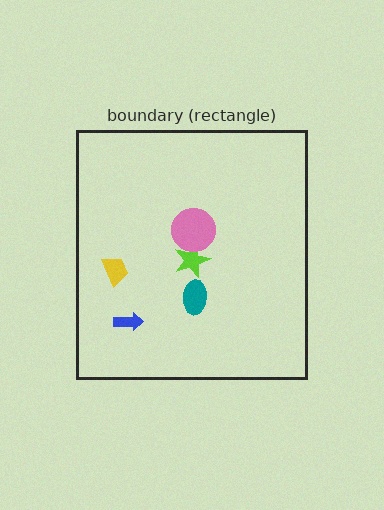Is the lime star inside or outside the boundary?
Inside.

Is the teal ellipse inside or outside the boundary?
Inside.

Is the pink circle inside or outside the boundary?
Inside.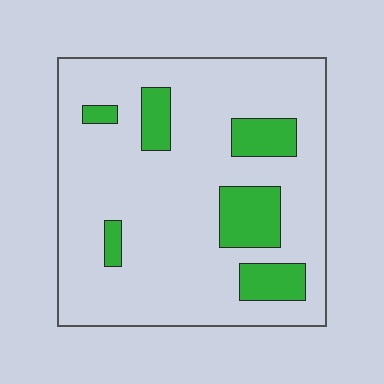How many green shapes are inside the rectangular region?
6.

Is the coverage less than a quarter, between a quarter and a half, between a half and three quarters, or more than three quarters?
Less than a quarter.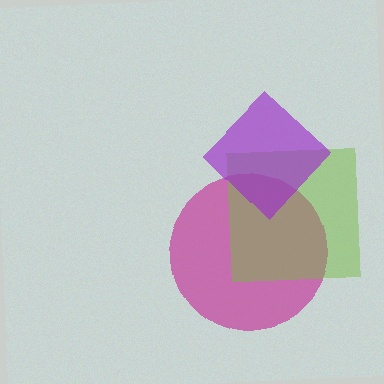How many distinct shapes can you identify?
There are 3 distinct shapes: a magenta circle, a lime square, a purple diamond.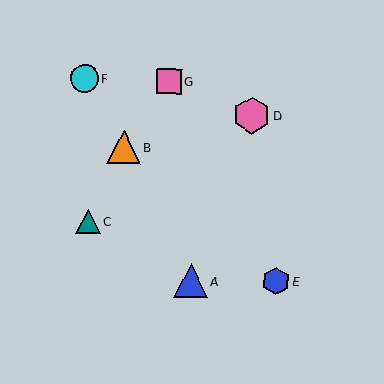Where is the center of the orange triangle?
The center of the orange triangle is at (124, 147).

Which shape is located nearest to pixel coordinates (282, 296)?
The blue hexagon (labeled E) at (276, 281) is nearest to that location.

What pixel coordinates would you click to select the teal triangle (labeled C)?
Click at (88, 221) to select the teal triangle C.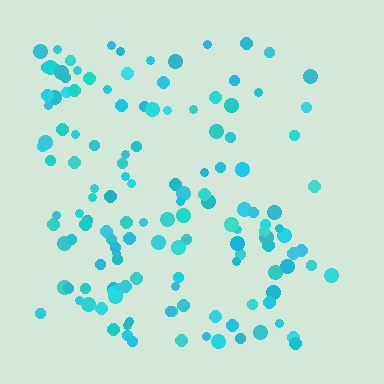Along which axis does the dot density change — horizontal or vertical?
Horizontal.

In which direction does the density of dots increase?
From right to left, with the left side densest.